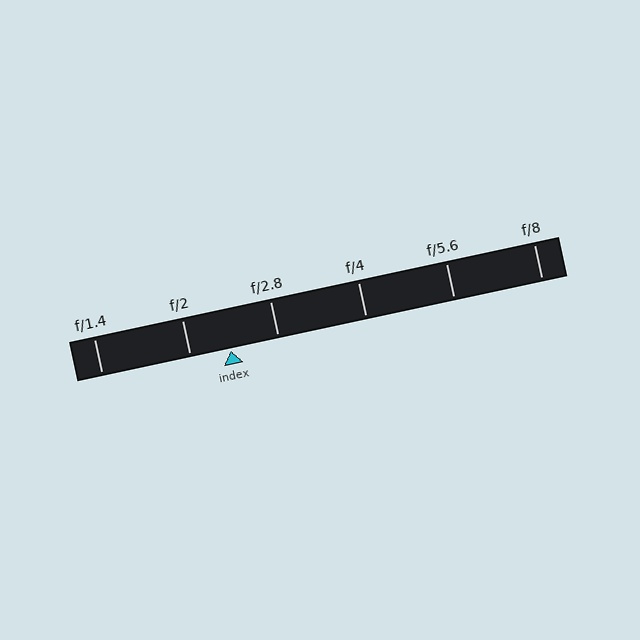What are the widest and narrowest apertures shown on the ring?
The widest aperture shown is f/1.4 and the narrowest is f/8.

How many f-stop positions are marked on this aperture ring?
There are 6 f-stop positions marked.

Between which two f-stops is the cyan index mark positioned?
The index mark is between f/2 and f/2.8.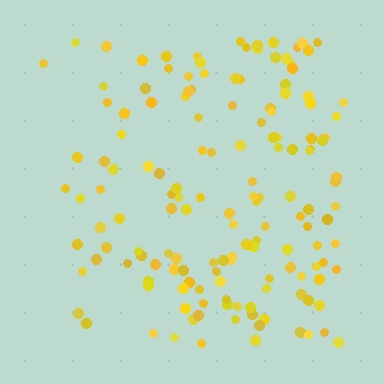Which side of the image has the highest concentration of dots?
The right.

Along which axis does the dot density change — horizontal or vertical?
Horizontal.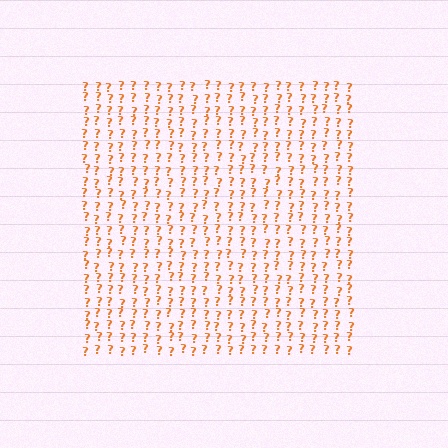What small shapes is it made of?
It is made of small question marks.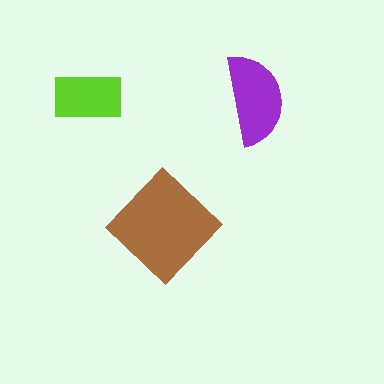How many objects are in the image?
There are 3 objects in the image.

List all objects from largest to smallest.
The brown diamond, the purple semicircle, the lime rectangle.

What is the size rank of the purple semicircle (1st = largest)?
2nd.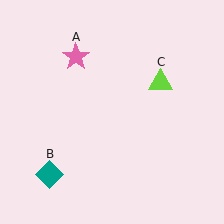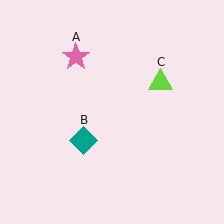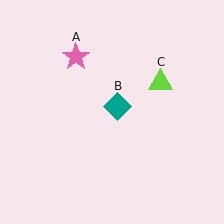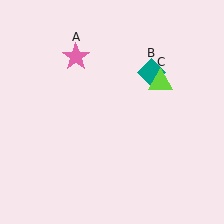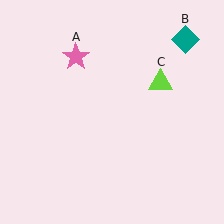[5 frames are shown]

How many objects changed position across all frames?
1 object changed position: teal diamond (object B).